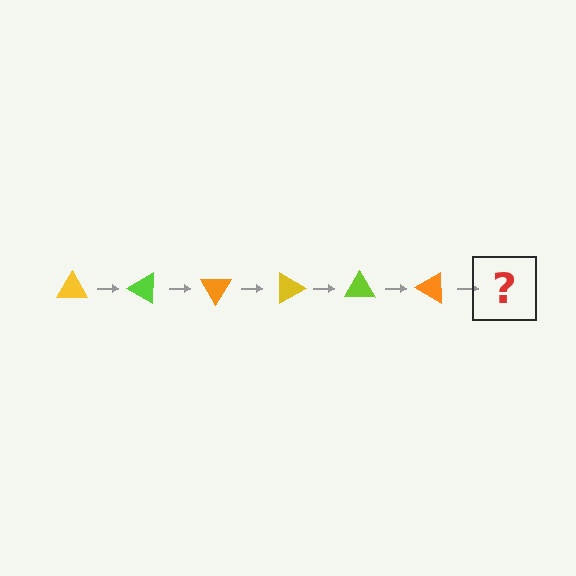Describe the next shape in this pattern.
It should be a yellow triangle, rotated 180 degrees from the start.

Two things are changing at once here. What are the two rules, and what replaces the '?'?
The two rules are that it rotates 30 degrees each step and the color cycles through yellow, lime, and orange. The '?' should be a yellow triangle, rotated 180 degrees from the start.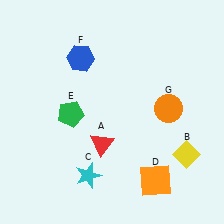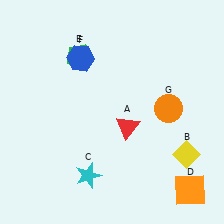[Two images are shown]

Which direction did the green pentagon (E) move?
The green pentagon (E) moved up.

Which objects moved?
The objects that moved are: the red triangle (A), the orange square (D), the green pentagon (E).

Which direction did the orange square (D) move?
The orange square (D) moved right.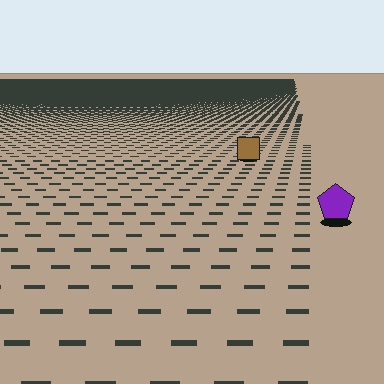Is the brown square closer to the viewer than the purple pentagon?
No. The purple pentagon is closer — you can tell from the texture gradient: the ground texture is coarser near it.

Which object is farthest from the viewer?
The brown square is farthest from the viewer. It appears smaller and the ground texture around it is denser.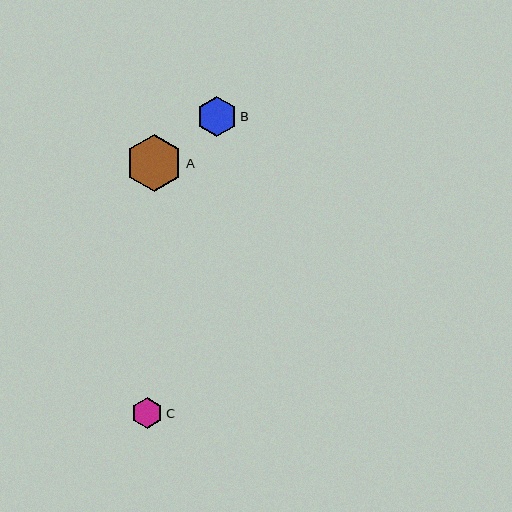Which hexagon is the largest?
Hexagon A is the largest with a size of approximately 57 pixels.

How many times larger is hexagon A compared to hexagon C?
Hexagon A is approximately 1.8 times the size of hexagon C.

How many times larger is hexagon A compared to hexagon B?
Hexagon A is approximately 1.4 times the size of hexagon B.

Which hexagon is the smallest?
Hexagon C is the smallest with a size of approximately 31 pixels.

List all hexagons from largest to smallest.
From largest to smallest: A, B, C.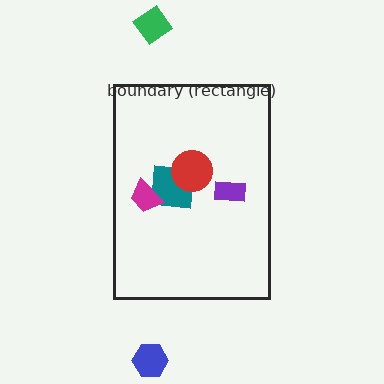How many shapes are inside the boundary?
4 inside, 2 outside.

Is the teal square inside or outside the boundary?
Inside.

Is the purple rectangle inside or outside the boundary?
Inside.